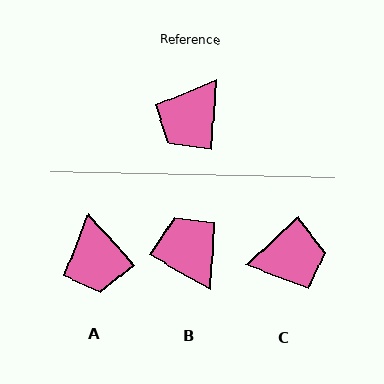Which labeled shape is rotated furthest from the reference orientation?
C, about 137 degrees away.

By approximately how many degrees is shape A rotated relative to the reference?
Approximately 47 degrees counter-clockwise.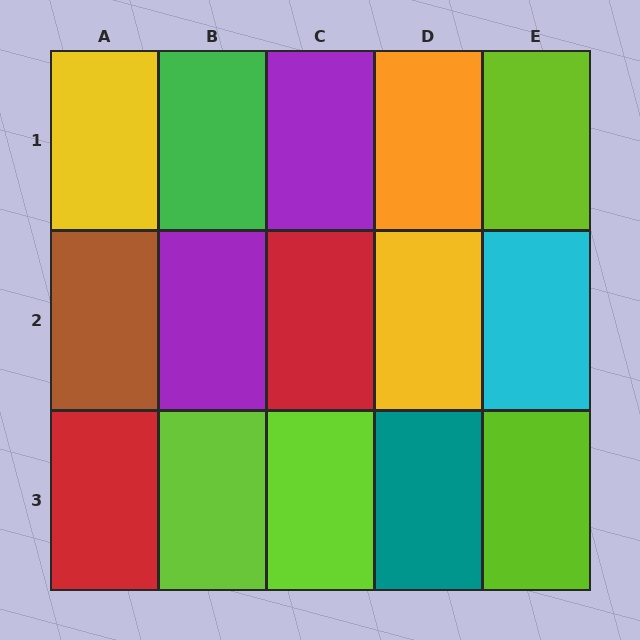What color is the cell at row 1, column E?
Lime.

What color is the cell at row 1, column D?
Orange.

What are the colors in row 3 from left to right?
Red, lime, lime, teal, lime.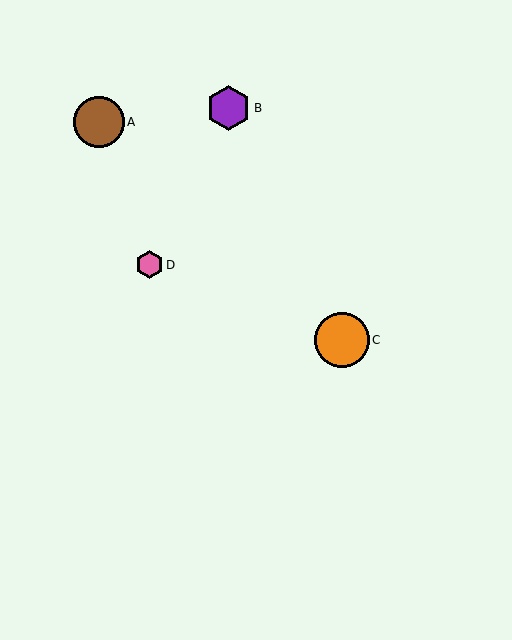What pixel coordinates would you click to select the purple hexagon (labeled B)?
Click at (228, 108) to select the purple hexagon B.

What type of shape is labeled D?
Shape D is a pink hexagon.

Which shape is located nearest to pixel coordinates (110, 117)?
The brown circle (labeled A) at (99, 122) is nearest to that location.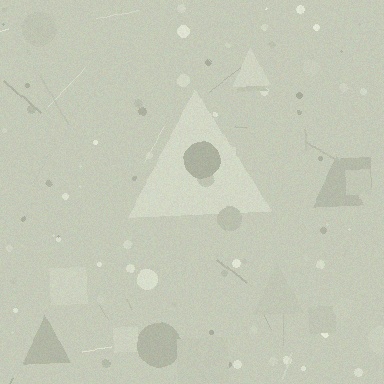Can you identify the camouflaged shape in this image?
The camouflaged shape is a triangle.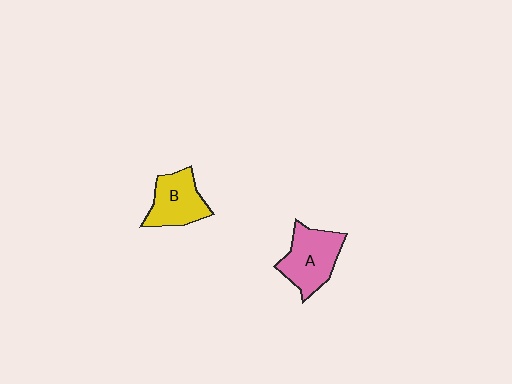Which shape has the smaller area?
Shape B (yellow).